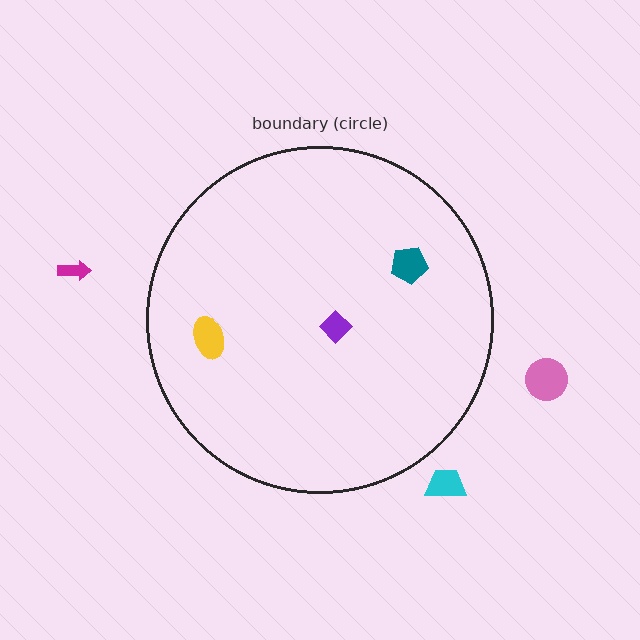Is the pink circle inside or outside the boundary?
Outside.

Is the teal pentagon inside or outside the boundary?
Inside.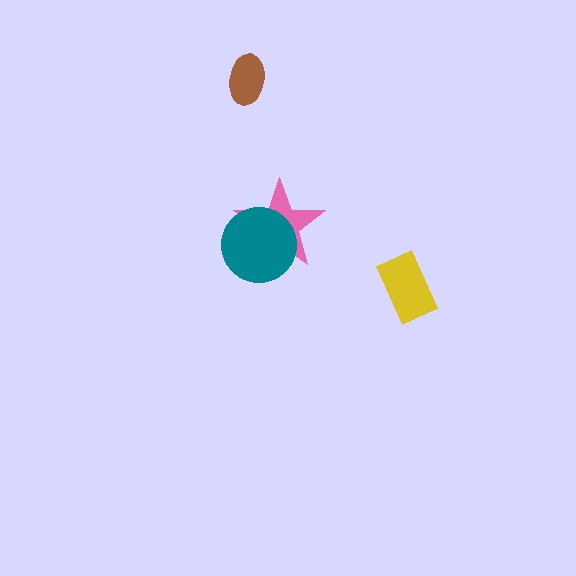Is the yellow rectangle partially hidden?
No, no other shape covers it.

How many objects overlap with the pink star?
1 object overlaps with the pink star.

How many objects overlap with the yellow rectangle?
0 objects overlap with the yellow rectangle.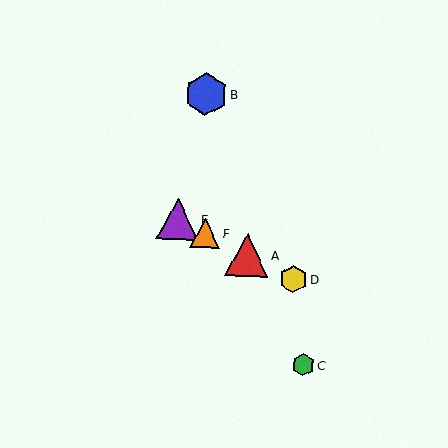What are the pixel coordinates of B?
Object B is at (206, 94).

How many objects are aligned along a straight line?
4 objects (A, D, E, F) are aligned along a straight line.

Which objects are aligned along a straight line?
Objects A, D, E, F are aligned along a straight line.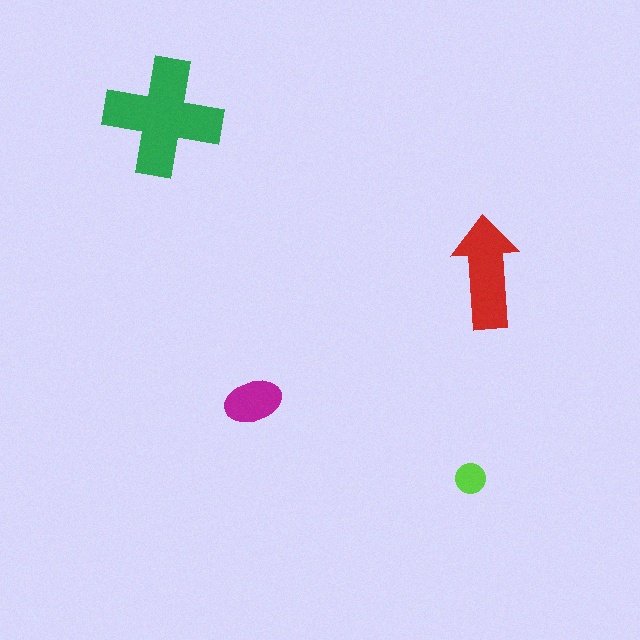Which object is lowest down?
The lime circle is bottommost.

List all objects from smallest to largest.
The lime circle, the magenta ellipse, the red arrow, the green cross.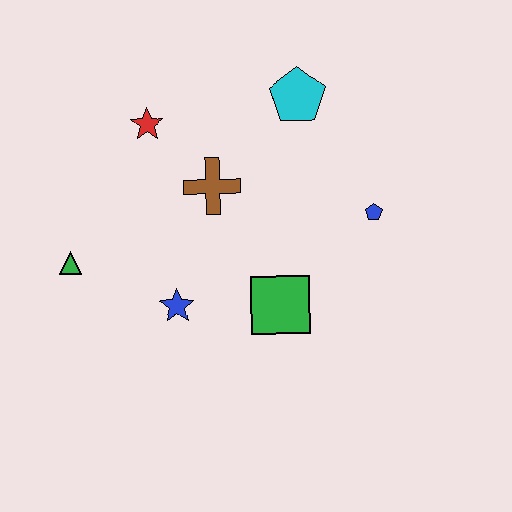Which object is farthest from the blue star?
The cyan pentagon is farthest from the blue star.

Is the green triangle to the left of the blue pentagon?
Yes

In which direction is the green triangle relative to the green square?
The green triangle is to the left of the green square.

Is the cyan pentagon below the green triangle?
No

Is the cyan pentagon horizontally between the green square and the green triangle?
No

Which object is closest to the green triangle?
The blue star is closest to the green triangle.